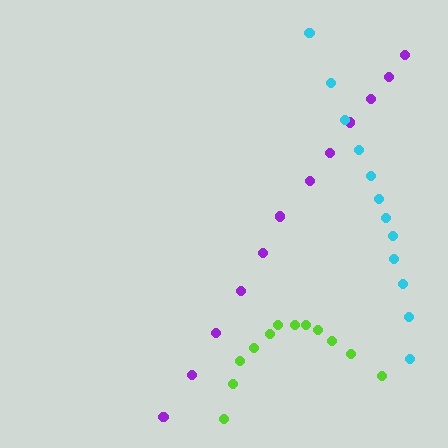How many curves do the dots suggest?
There are 3 distinct paths.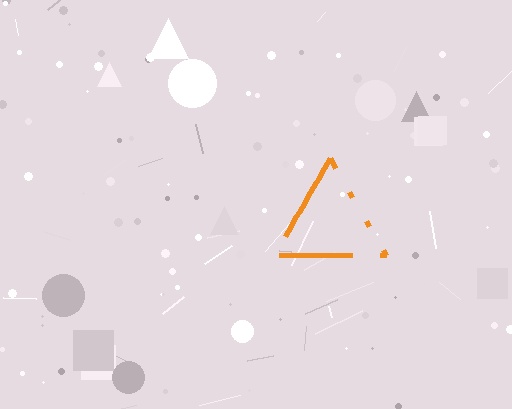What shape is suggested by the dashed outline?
The dashed outline suggests a triangle.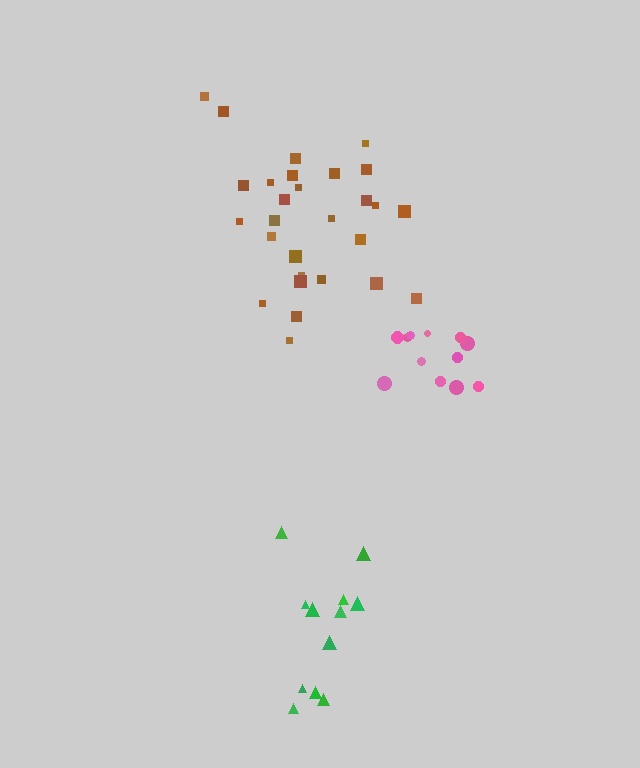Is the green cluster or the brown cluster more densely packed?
Brown.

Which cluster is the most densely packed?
Pink.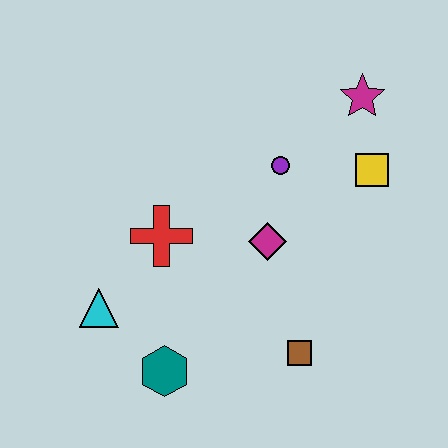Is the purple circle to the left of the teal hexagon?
No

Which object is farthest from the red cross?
The magenta star is farthest from the red cross.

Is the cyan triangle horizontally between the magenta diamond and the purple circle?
No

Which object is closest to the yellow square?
The magenta star is closest to the yellow square.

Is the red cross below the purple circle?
Yes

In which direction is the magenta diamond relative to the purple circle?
The magenta diamond is below the purple circle.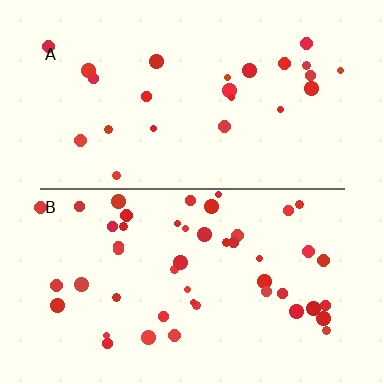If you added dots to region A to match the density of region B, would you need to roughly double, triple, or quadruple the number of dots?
Approximately double.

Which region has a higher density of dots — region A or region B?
B (the bottom).